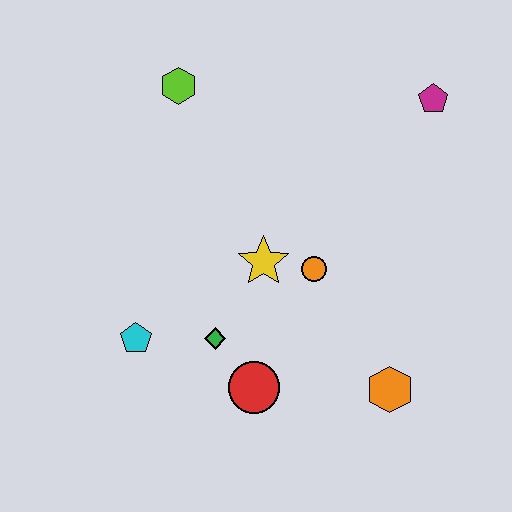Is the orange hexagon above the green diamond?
No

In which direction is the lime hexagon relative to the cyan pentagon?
The lime hexagon is above the cyan pentagon.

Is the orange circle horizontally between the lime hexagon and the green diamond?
No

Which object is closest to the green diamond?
The red circle is closest to the green diamond.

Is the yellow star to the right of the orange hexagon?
No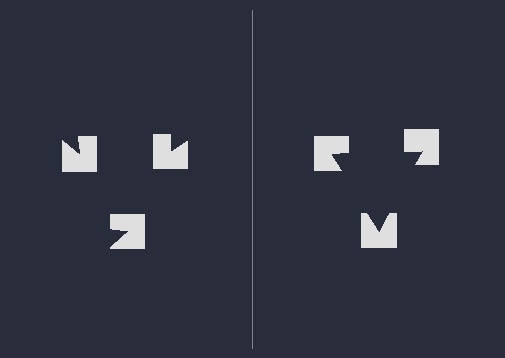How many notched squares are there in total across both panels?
6 — 3 on each side.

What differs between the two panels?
The notched squares are positioned identically on both sides; only the wedge orientations differ. On the right they align to a triangle; on the left they are misaligned.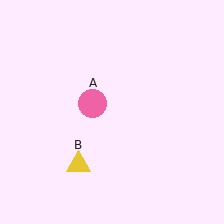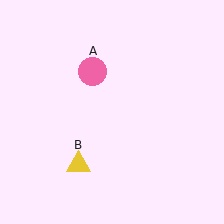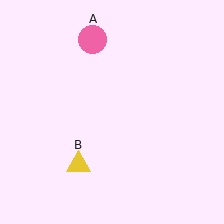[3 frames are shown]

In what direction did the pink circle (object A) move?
The pink circle (object A) moved up.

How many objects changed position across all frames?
1 object changed position: pink circle (object A).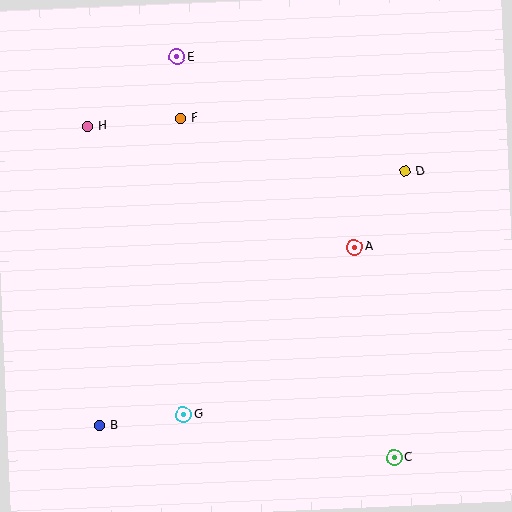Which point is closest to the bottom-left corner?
Point B is closest to the bottom-left corner.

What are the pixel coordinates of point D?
Point D is at (405, 171).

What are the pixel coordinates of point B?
Point B is at (100, 425).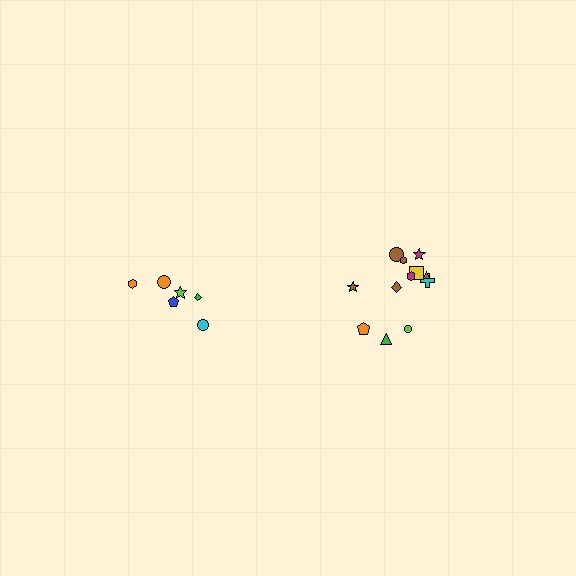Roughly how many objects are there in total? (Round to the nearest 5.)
Roughly 20 objects in total.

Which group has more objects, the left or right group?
The right group.